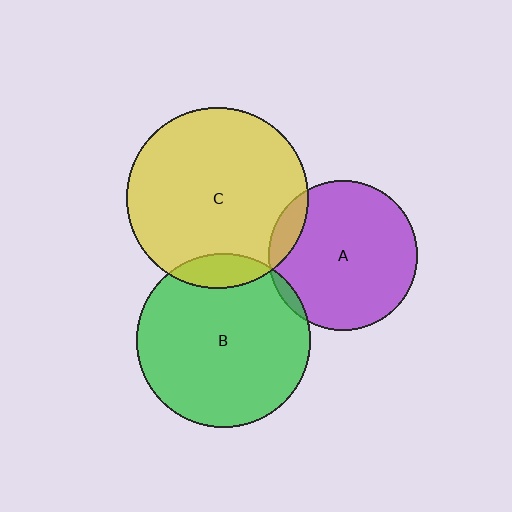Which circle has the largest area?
Circle C (yellow).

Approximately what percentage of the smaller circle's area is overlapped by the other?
Approximately 10%.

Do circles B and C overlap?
Yes.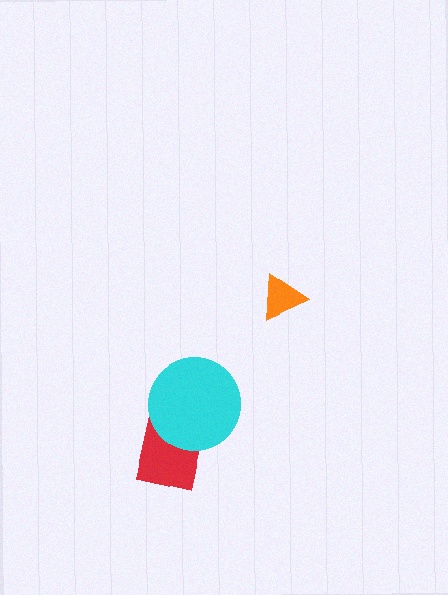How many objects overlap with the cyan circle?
1 object overlaps with the cyan circle.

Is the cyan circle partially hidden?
No, no other shape covers it.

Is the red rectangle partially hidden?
Yes, it is partially covered by another shape.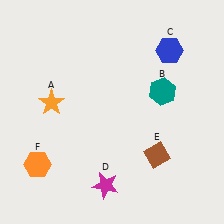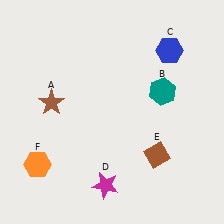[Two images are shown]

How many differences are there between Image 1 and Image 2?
There is 1 difference between the two images.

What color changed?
The star (A) changed from orange in Image 1 to brown in Image 2.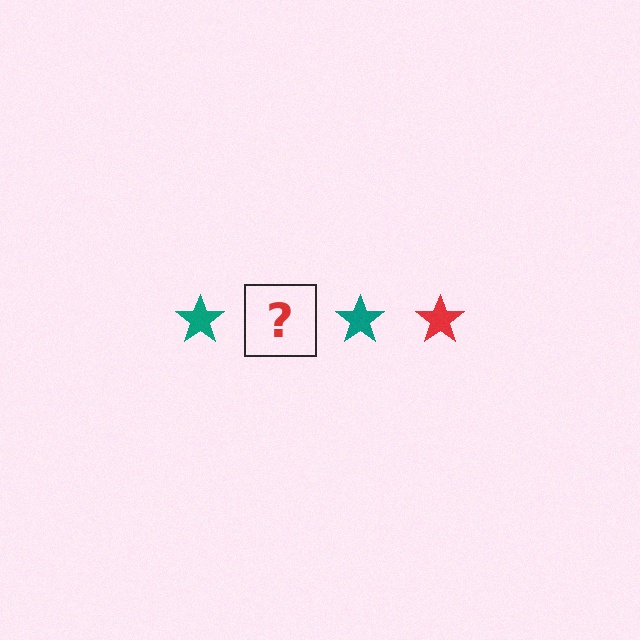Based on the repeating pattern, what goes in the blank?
The blank should be a red star.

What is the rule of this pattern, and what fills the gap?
The rule is that the pattern cycles through teal, red stars. The gap should be filled with a red star.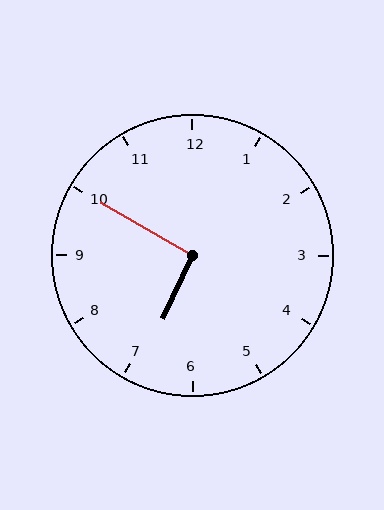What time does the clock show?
6:50.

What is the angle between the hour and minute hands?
Approximately 95 degrees.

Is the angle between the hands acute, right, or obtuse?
It is right.